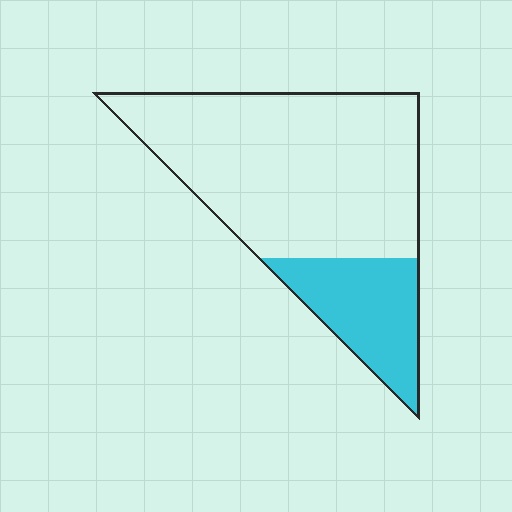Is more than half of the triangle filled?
No.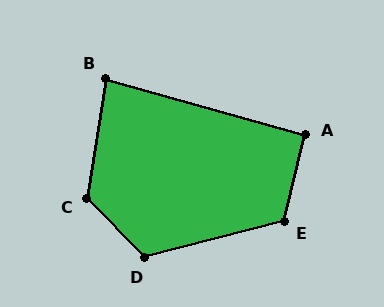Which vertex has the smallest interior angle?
B, at approximately 83 degrees.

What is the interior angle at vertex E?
Approximately 118 degrees (obtuse).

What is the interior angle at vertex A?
Approximately 92 degrees (approximately right).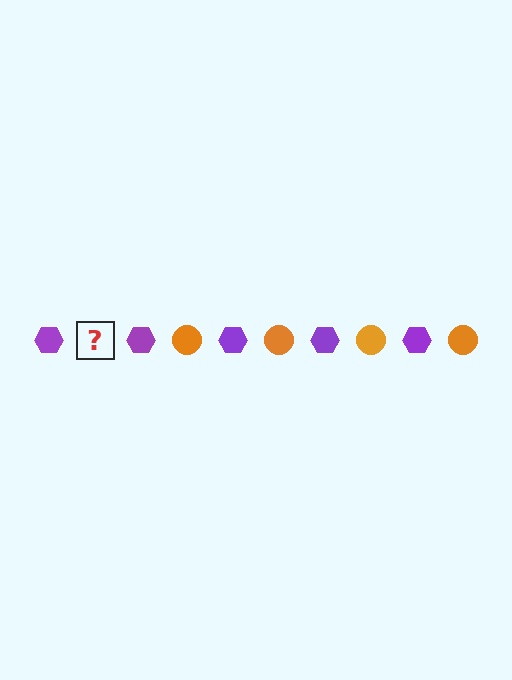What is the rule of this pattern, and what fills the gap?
The rule is that the pattern alternates between purple hexagon and orange circle. The gap should be filled with an orange circle.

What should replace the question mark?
The question mark should be replaced with an orange circle.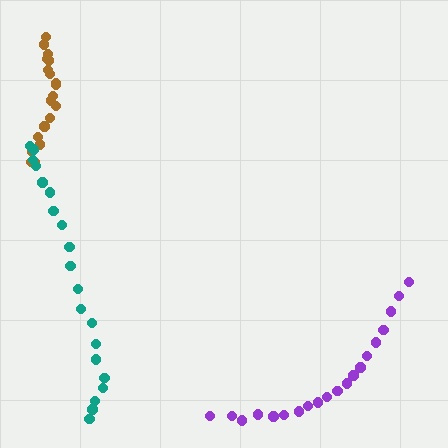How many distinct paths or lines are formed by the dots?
There are 3 distinct paths.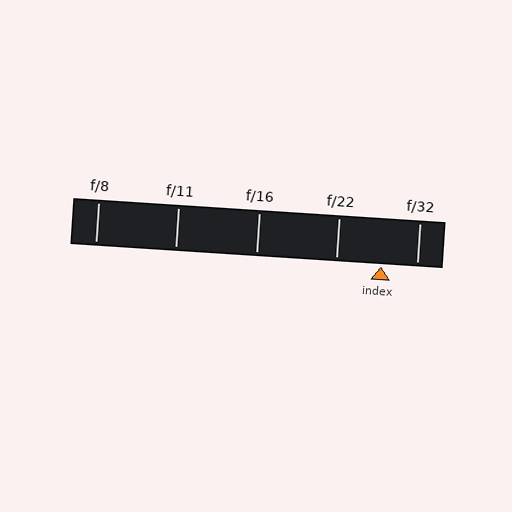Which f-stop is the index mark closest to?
The index mark is closest to f/32.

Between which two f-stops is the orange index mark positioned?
The index mark is between f/22 and f/32.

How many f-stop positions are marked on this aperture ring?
There are 5 f-stop positions marked.